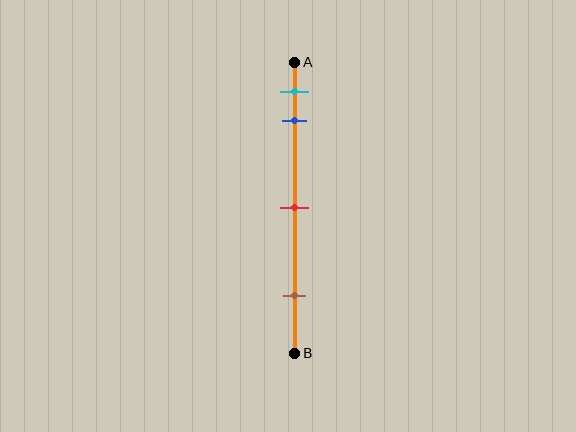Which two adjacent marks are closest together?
The cyan and blue marks are the closest adjacent pair.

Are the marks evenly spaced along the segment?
No, the marks are not evenly spaced.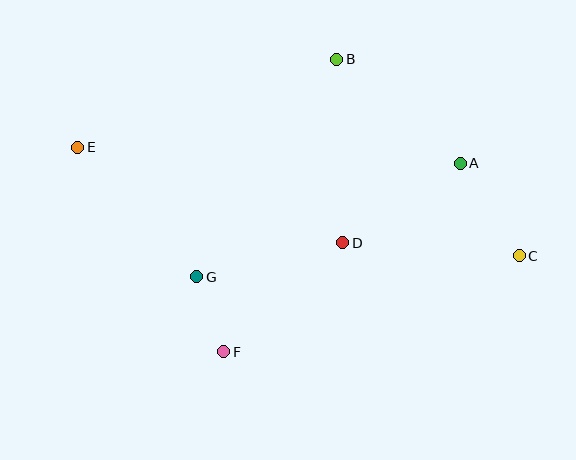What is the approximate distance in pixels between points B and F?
The distance between B and F is approximately 313 pixels.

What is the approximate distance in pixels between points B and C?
The distance between B and C is approximately 268 pixels.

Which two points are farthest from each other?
Points C and E are farthest from each other.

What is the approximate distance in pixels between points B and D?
The distance between B and D is approximately 184 pixels.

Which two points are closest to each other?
Points F and G are closest to each other.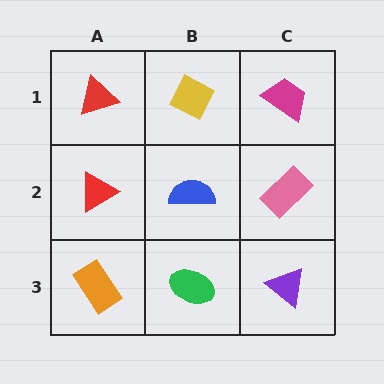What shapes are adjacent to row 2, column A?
A red triangle (row 1, column A), an orange rectangle (row 3, column A), a blue semicircle (row 2, column B).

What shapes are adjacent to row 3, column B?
A blue semicircle (row 2, column B), an orange rectangle (row 3, column A), a purple triangle (row 3, column C).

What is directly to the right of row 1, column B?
A magenta trapezoid.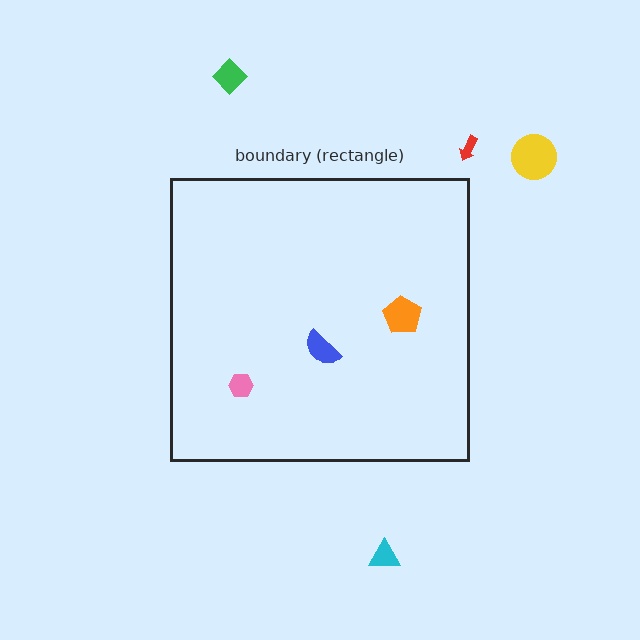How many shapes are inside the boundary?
3 inside, 4 outside.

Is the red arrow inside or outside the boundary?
Outside.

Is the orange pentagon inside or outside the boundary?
Inside.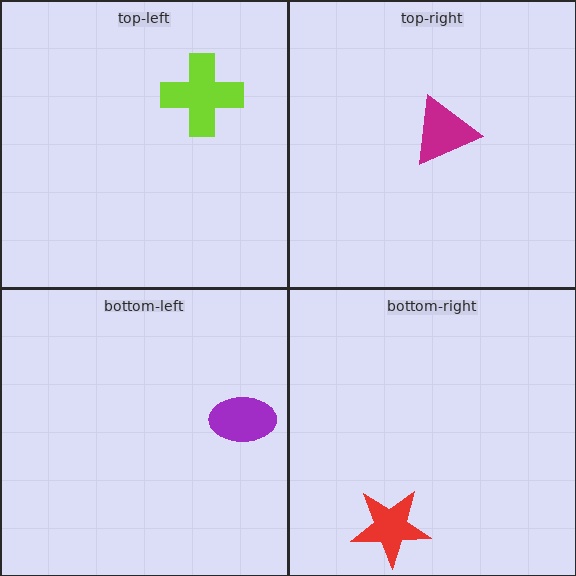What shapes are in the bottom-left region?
The purple ellipse.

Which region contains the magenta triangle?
The top-right region.